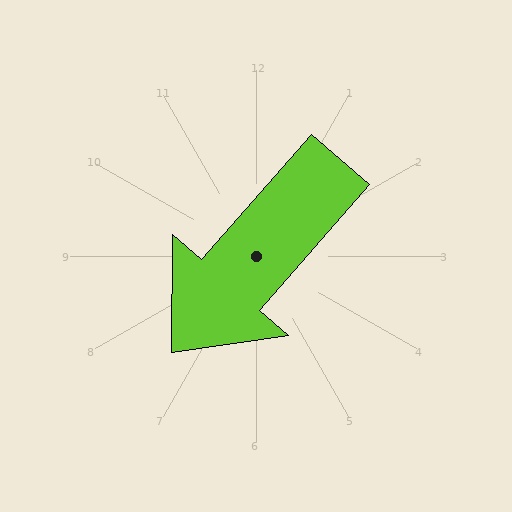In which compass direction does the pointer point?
Southwest.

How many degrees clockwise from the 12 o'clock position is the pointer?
Approximately 221 degrees.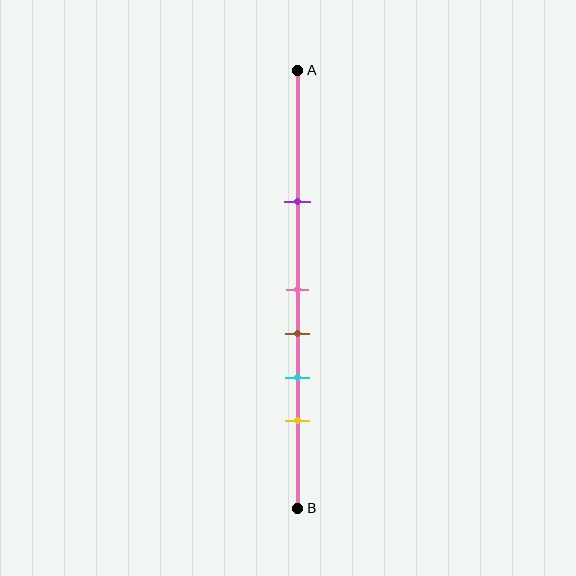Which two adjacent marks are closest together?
The pink and brown marks are the closest adjacent pair.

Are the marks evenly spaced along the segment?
No, the marks are not evenly spaced.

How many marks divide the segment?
There are 5 marks dividing the segment.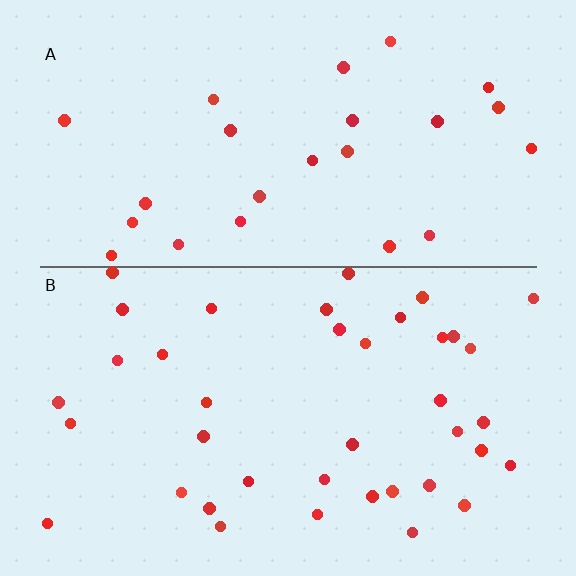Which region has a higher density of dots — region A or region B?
B (the bottom).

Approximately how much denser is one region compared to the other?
Approximately 1.5× — region B over region A.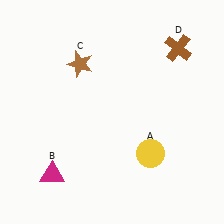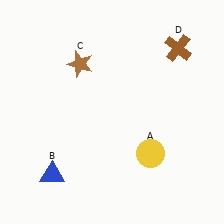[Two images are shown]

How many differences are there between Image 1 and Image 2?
There is 1 difference between the two images.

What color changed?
The triangle (B) changed from magenta in Image 1 to blue in Image 2.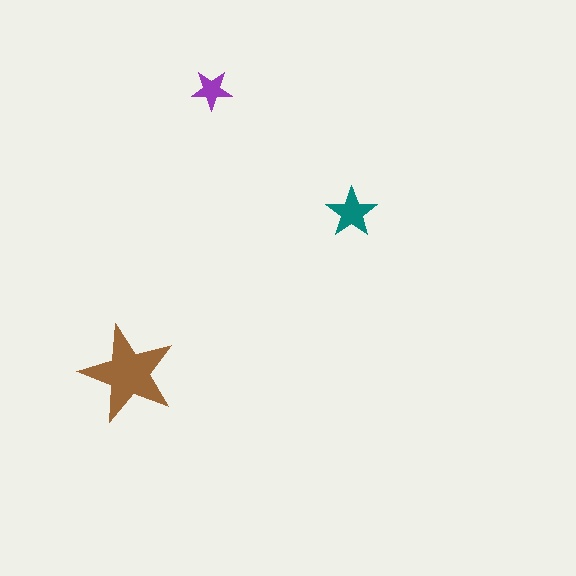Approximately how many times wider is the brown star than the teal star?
About 2 times wider.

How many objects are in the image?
There are 3 objects in the image.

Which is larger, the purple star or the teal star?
The teal one.